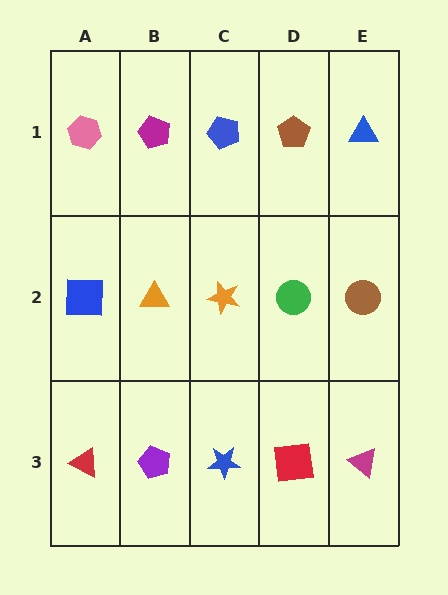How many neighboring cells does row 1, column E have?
2.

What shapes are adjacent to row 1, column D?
A green circle (row 2, column D), a blue pentagon (row 1, column C), a blue triangle (row 1, column E).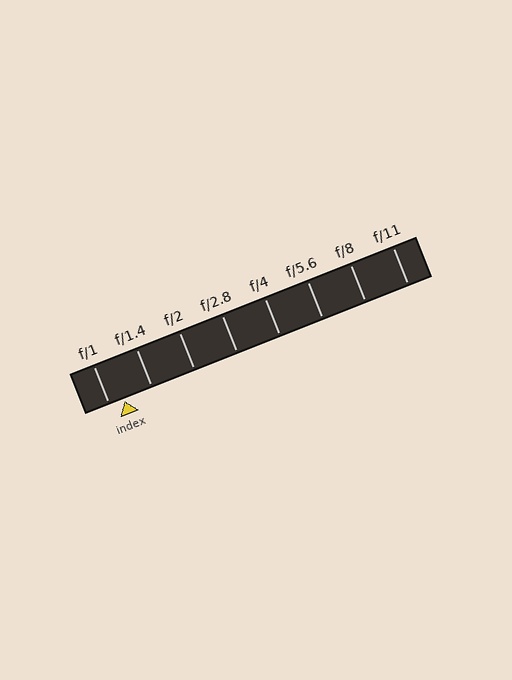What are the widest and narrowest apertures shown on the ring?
The widest aperture shown is f/1 and the narrowest is f/11.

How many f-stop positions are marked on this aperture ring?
There are 8 f-stop positions marked.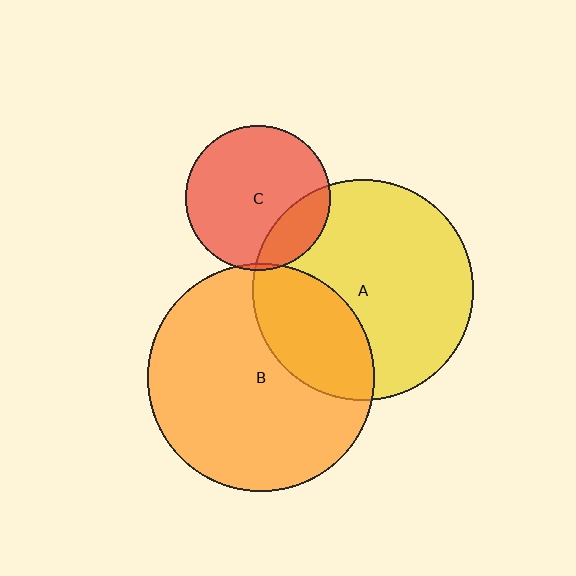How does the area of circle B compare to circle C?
Approximately 2.5 times.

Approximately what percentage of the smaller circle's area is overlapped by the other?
Approximately 30%.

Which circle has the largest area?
Circle B (orange).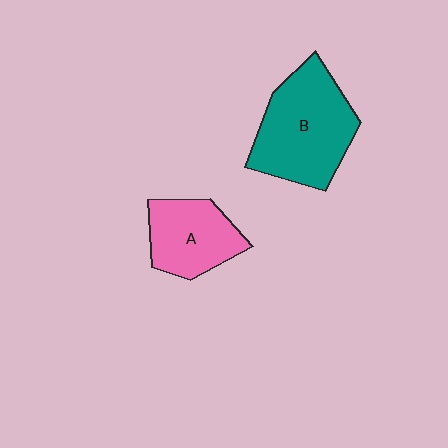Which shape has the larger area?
Shape B (teal).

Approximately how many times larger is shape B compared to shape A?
Approximately 1.5 times.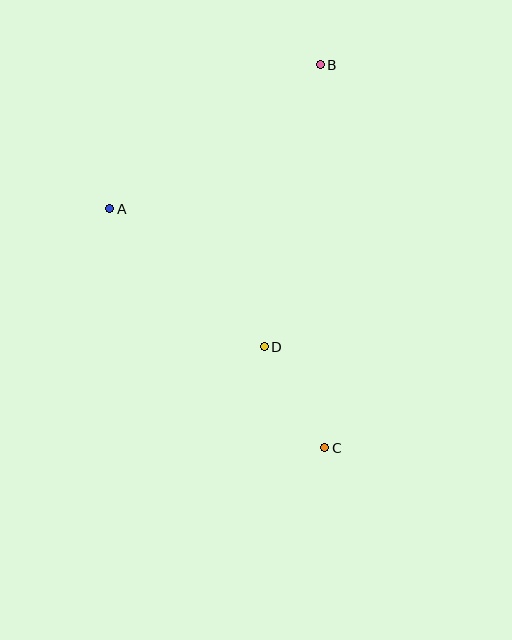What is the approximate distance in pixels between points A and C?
The distance between A and C is approximately 322 pixels.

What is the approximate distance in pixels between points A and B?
The distance between A and B is approximately 255 pixels.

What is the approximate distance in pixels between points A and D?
The distance between A and D is approximately 207 pixels.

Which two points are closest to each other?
Points C and D are closest to each other.